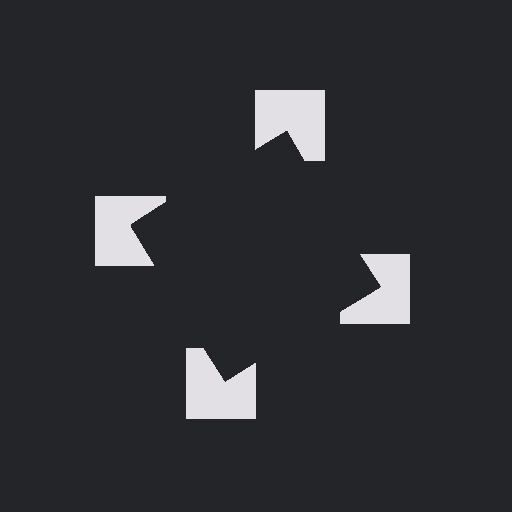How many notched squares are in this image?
There are 4 — one at each vertex of the illusory square.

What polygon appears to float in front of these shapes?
An illusory square — its edges are inferred from the aligned wedge cuts in the notched squares, not physically drawn.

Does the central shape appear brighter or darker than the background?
It typically appears slightly darker than the background, even though no actual brightness change is drawn.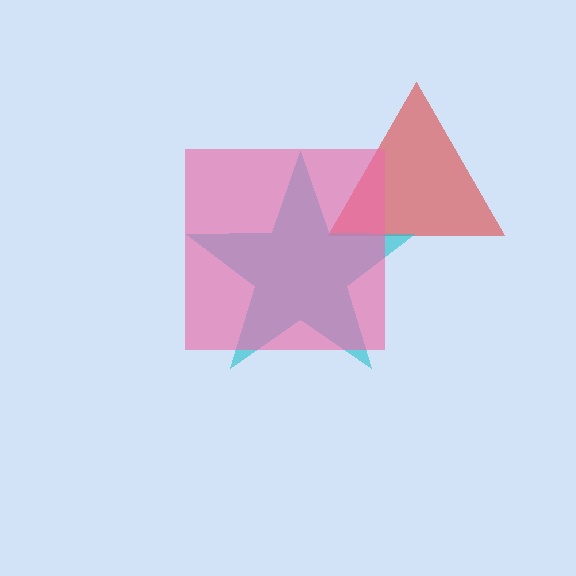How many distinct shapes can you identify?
There are 3 distinct shapes: a red triangle, a cyan star, a pink square.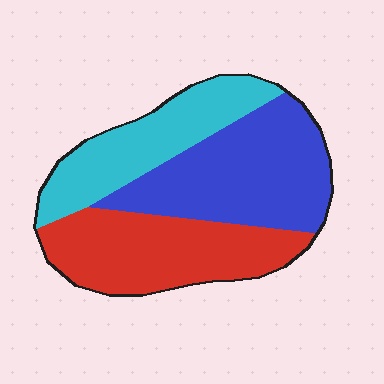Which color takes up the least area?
Cyan, at roughly 25%.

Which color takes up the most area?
Blue, at roughly 40%.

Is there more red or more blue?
Blue.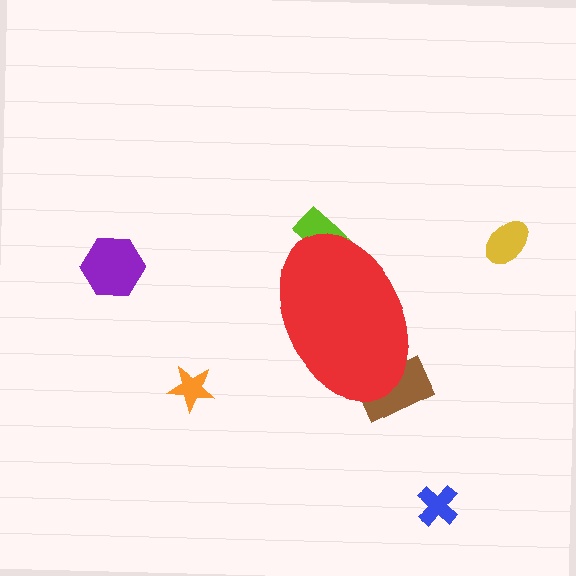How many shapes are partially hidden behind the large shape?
2 shapes are partially hidden.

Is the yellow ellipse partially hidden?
No, the yellow ellipse is fully visible.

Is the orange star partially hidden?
No, the orange star is fully visible.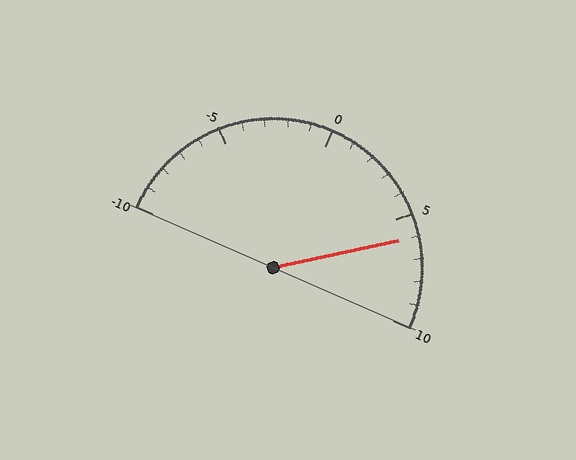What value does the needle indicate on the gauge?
The needle indicates approximately 6.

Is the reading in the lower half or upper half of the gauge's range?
The reading is in the upper half of the range (-10 to 10).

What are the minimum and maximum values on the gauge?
The gauge ranges from -10 to 10.